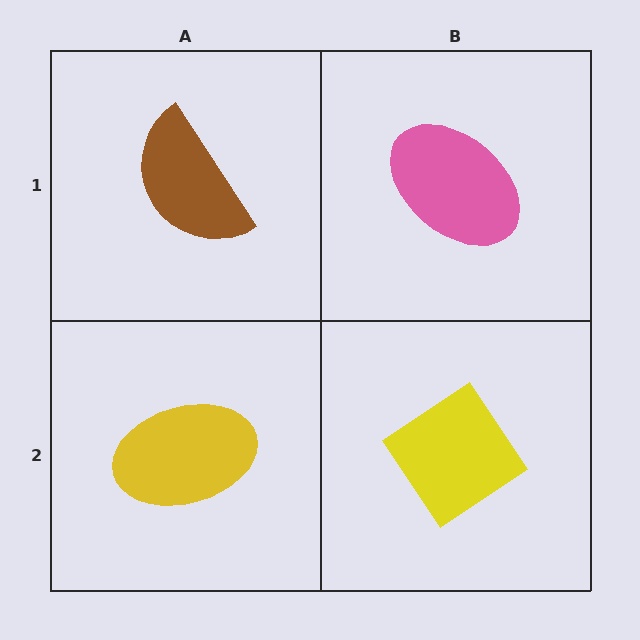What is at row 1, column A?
A brown semicircle.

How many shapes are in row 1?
2 shapes.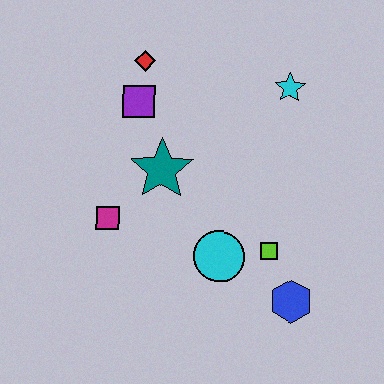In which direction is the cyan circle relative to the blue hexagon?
The cyan circle is to the left of the blue hexagon.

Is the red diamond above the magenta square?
Yes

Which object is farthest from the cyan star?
The magenta square is farthest from the cyan star.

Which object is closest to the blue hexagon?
The lime square is closest to the blue hexagon.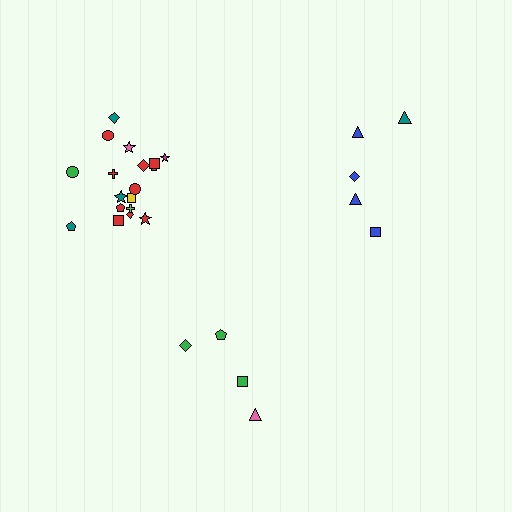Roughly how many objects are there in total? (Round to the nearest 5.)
Roughly 25 objects in total.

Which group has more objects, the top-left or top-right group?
The top-left group.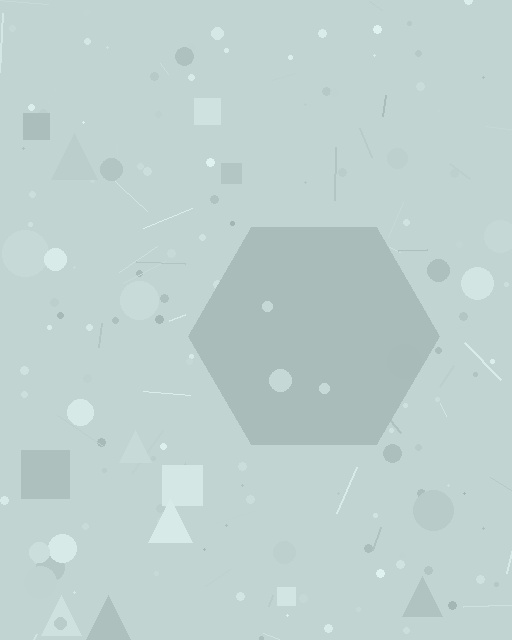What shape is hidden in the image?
A hexagon is hidden in the image.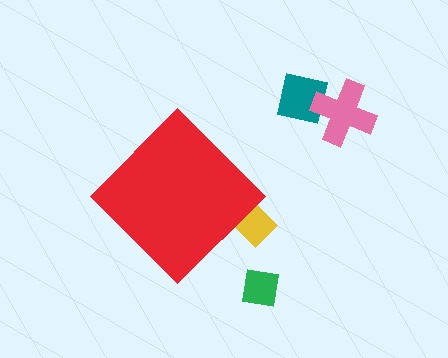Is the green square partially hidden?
No, the green square is fully visible.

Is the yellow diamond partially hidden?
Yes, the yellow diamond is partially hidden behind the red diamond.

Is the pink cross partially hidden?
No, the pink cross is fully visible.